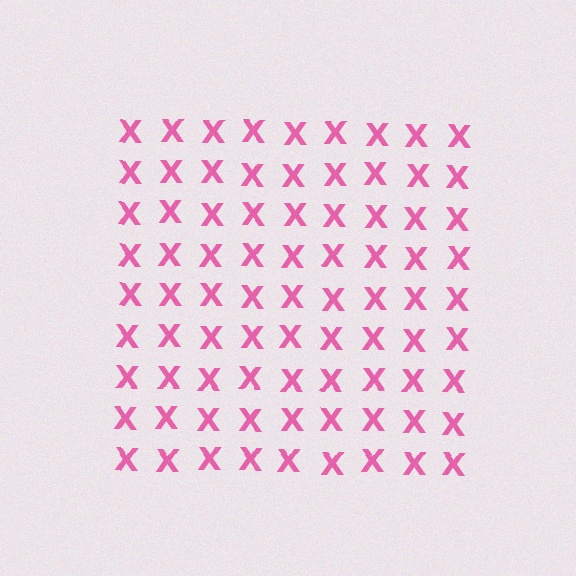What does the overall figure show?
The overall figure shows a square.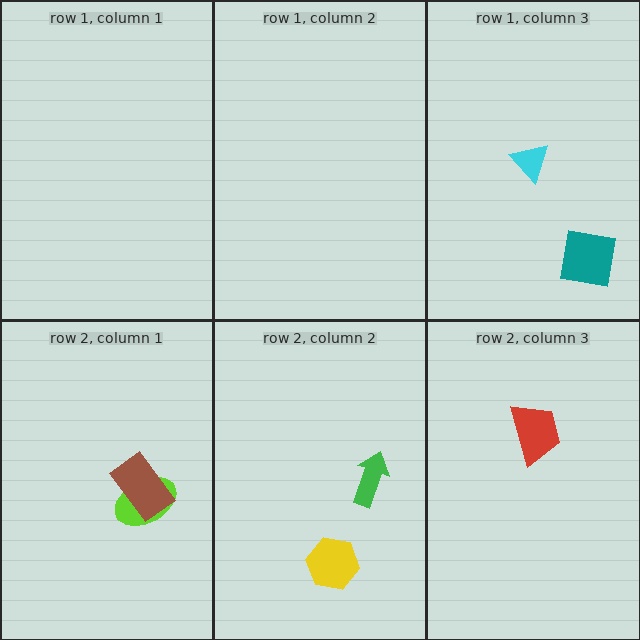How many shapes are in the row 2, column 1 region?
2.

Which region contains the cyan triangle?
The row 1, column 3 region.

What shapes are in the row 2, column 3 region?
The red trapezoid.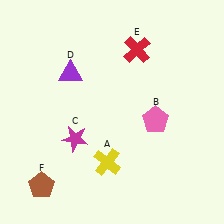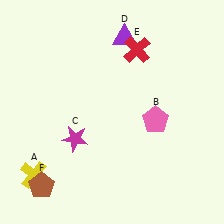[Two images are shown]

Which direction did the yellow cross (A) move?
The yellow cross (A) moved left.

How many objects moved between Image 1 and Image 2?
2 objects moved between the two images.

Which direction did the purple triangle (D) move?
The purple triangle (D) moved right.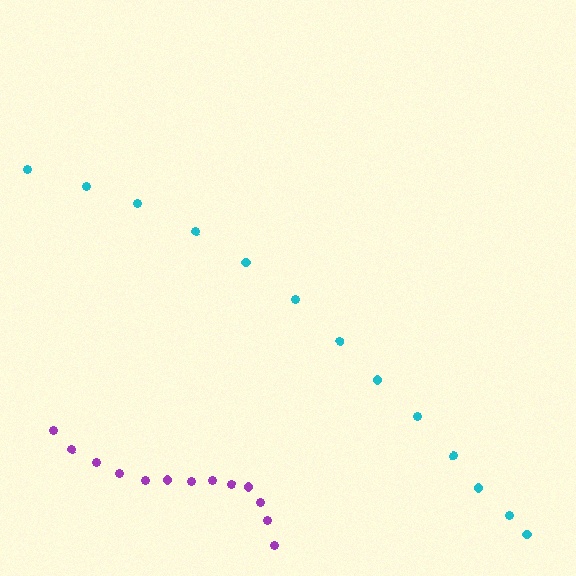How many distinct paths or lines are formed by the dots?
There are 2 distinct paths.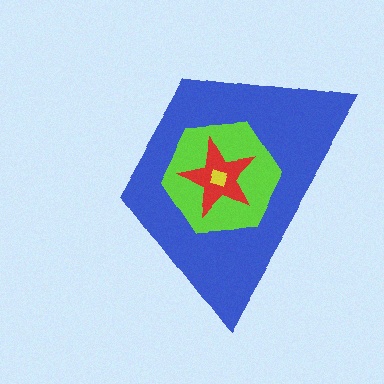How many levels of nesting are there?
4.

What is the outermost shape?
The blue trapezoid.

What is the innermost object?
The yellow square.